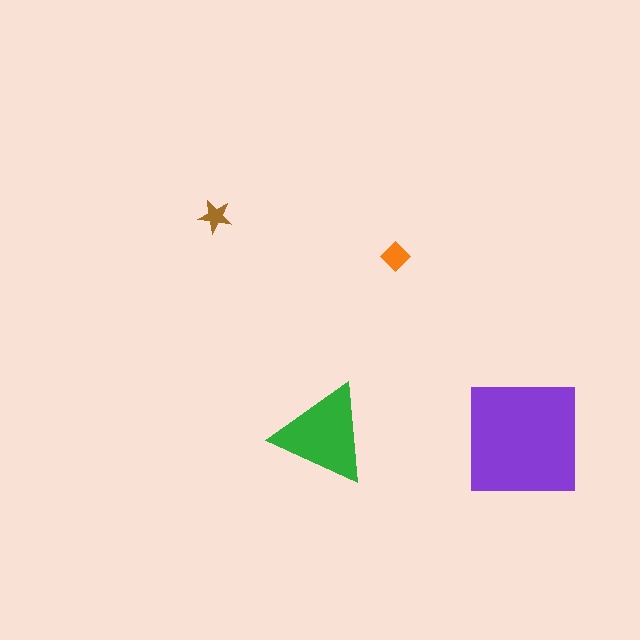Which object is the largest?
The purple square.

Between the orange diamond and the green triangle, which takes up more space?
The green triangle.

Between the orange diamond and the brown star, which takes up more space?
The orange diamond.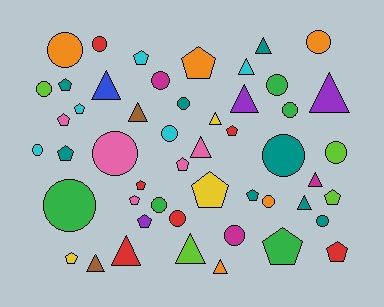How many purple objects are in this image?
There are 3 purple objects.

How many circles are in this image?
There are 19 circles.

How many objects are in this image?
There are 50 objects.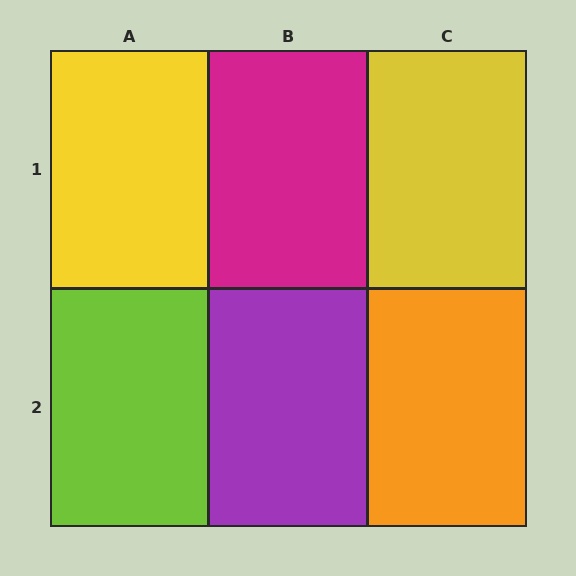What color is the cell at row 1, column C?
Yellow.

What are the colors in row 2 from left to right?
Lime, purple, orange.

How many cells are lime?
1 cell is lime.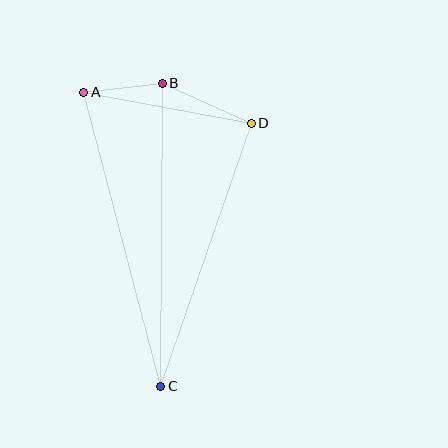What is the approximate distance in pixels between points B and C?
The distance between B and C is approximately 303 pixels.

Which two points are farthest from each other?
Points A and C are farthest from each other.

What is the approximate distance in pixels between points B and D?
The distance between B and D is approximately 97 pixels.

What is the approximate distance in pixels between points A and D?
The distance between A and D is approximately 171 pixels.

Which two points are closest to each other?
Points A and B are closest to each other.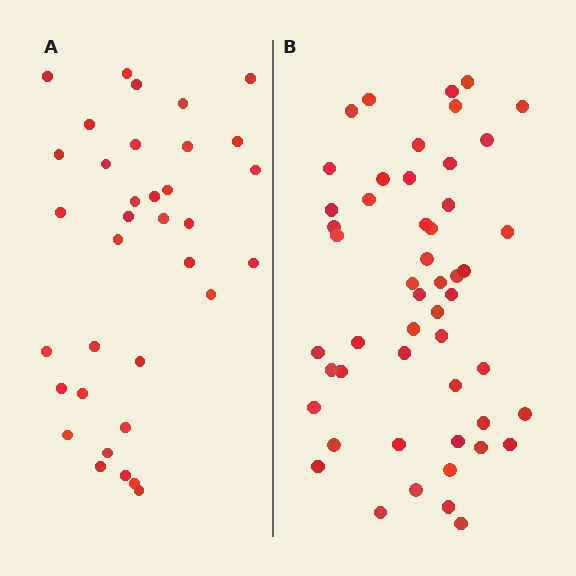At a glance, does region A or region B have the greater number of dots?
Region B (the right region) has more dots.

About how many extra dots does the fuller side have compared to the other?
Region B has approximately 15 more dots than region A.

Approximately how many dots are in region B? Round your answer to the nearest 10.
About 50 dots. (The exact count is 51, which rounds to 50.)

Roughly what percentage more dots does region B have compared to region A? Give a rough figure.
About 45% more.